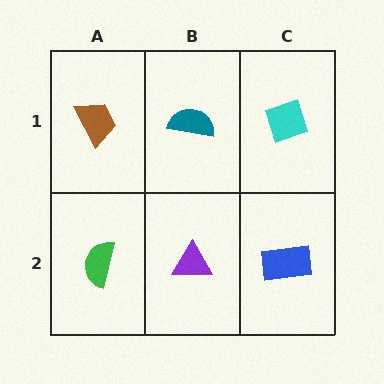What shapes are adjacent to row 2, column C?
A cyan diamond (row 1, column C), a purple triangle (row 2, column B).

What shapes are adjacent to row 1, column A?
A green semicircle (row 2, column A), a teal semicircle (row 1, column B).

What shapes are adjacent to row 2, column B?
A teal semicircle (row 1, column B), a green semicircle (row 2, column A), a blue rectangle (row 2, column C).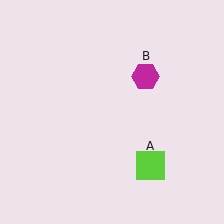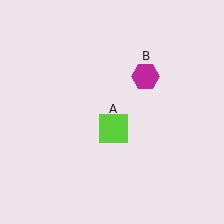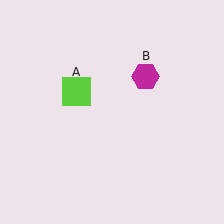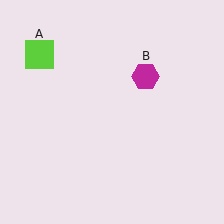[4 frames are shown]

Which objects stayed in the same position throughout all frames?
Magenta hexagon (object B) remained stationary.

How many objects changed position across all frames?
1 object changed position: lime square (object A).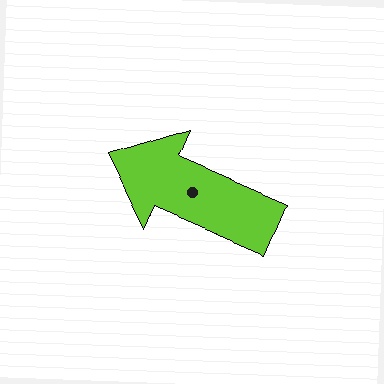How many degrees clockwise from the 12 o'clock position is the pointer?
Approximately 293 degrees.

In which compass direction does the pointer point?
Northwest.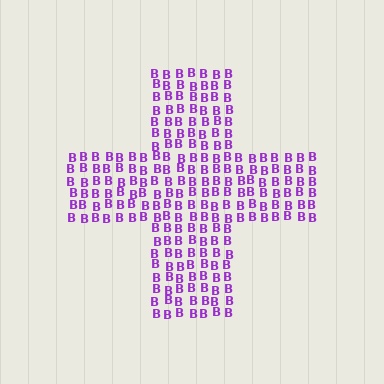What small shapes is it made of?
It is made of small letter B's.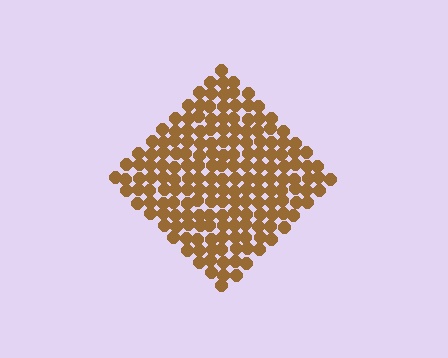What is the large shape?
The large shape is a diamond.